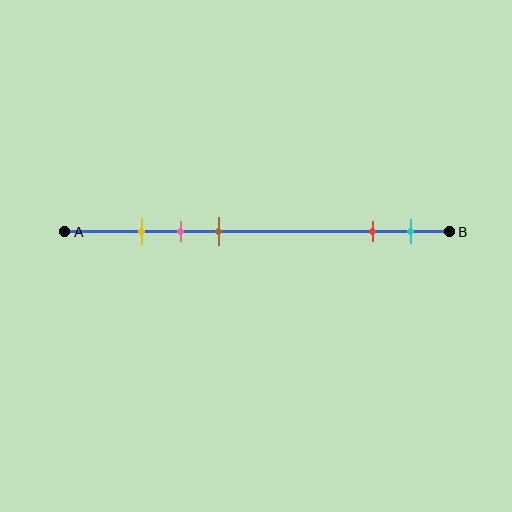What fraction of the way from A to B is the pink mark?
The pink mark is approximately 30% (0.3) of the way from A to B.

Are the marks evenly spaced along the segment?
No, the marks are not evenly spaced.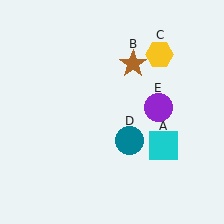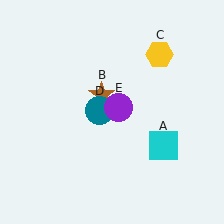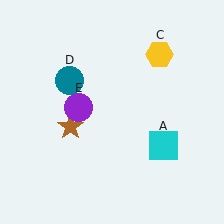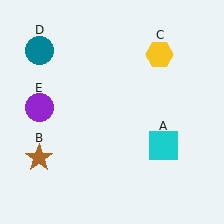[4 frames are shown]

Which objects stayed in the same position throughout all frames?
Cyan square (object A) and yellow hexagon (object C) remained stationary.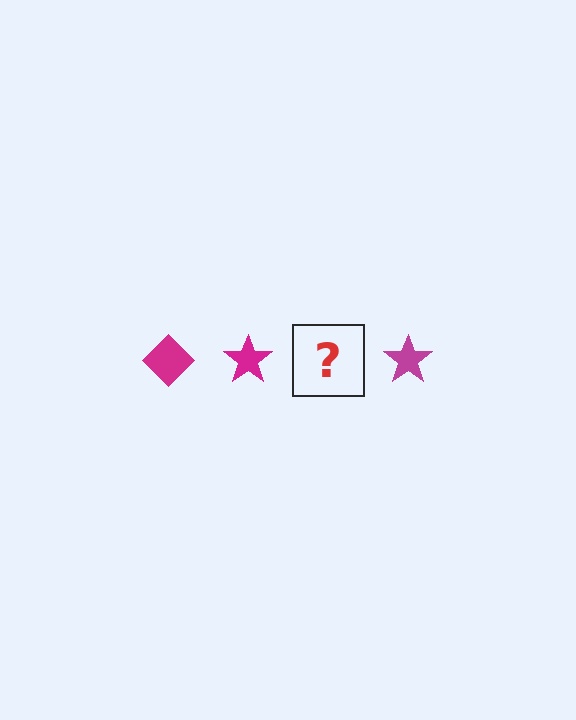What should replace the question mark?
The question mark should be replaced with a magenta diamond.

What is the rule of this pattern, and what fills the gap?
The rule is that the pattern cycles through diamond, star shapes in magenta. The gap should be filled with a magenta diamond.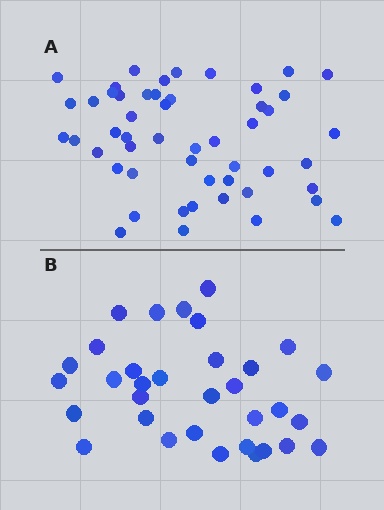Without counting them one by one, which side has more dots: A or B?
Region A (the top region) has more dots.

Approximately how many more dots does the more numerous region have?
Region A has approximately 20 more dots than region B.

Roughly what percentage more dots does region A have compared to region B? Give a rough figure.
About 55% more.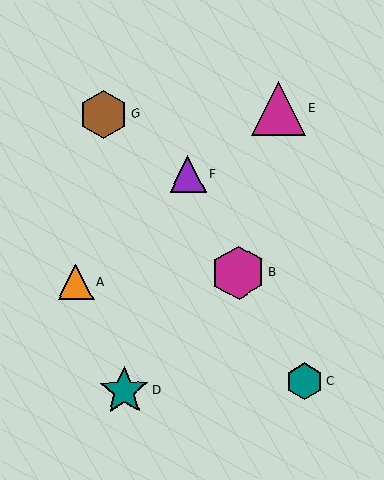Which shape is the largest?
The magenta triangle (labeled E) is the largest.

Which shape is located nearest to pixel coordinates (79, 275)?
The orange triangle (labeled A) at (76, 282) is nearest to that location.